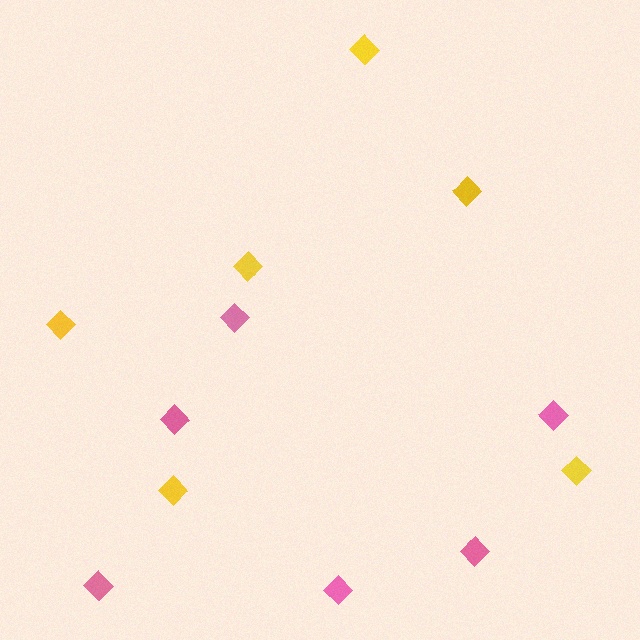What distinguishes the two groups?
There are 2 groups: one group of yellow diamonds (6) and one group of pink diamonds (6).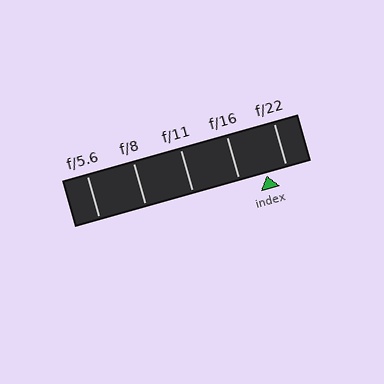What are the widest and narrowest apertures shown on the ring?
The widest aperture shown is f/5.6 and the narrowest is f/22.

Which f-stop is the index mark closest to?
The index mark is closest to f/22.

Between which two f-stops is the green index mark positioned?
The index mark is between f/16 and f/22.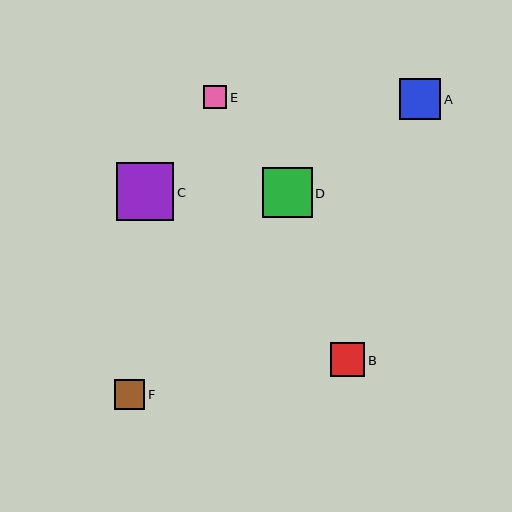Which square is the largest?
Square C is the largest with a size of approximately 58 pixels.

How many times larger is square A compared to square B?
Square A is approximately 1.2 times the size of square B.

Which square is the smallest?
Square E is the smallest with a size of approximately 23 pixels.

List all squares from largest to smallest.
From largest to smallest: C, D, A, B, F, E.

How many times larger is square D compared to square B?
Square D is approximately 1.5 times the size of square B.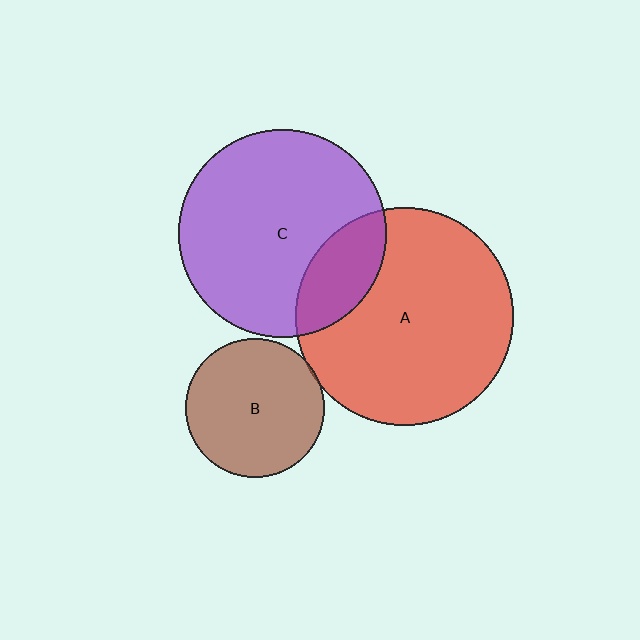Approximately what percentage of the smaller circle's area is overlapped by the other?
Approximately 5%.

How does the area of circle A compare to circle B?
Approximately 2.5 times.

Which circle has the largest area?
Circle A (red).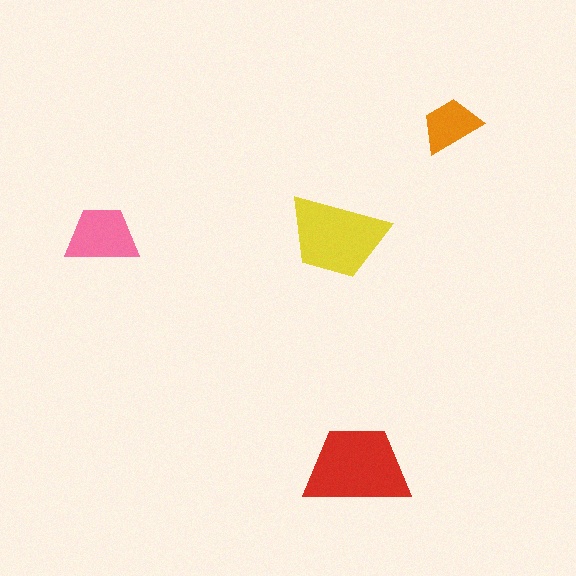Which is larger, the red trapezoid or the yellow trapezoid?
The red one.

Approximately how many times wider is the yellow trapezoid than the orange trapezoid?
About 1.5 times wider.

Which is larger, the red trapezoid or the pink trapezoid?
The red one.